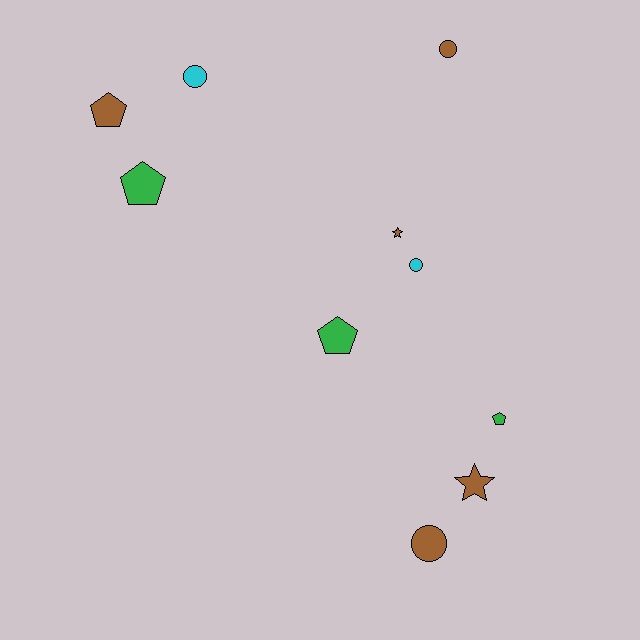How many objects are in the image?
There are 10 objects.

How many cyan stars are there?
There are no cyan stars.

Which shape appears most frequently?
Circle, with 4 objects.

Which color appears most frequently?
Brown, with 5 objects.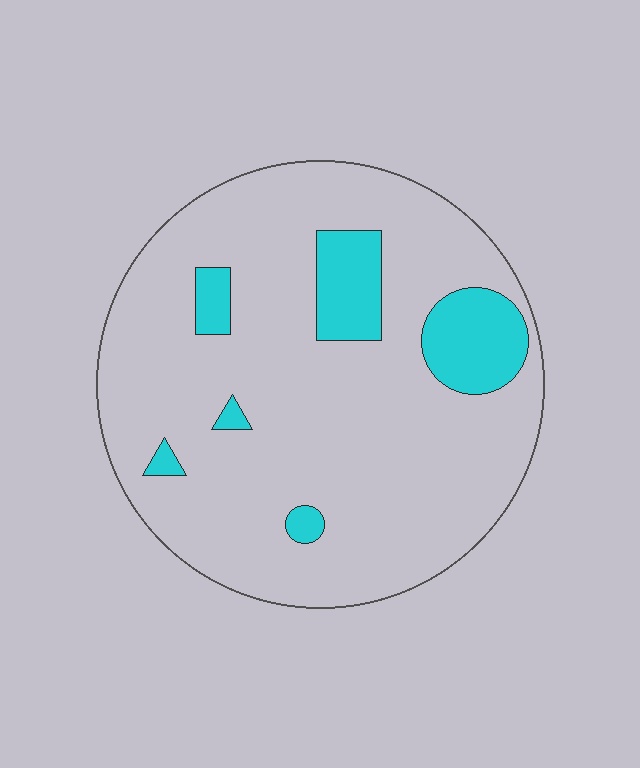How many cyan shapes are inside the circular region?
6.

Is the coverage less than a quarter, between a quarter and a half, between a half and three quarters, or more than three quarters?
Less than a quarter.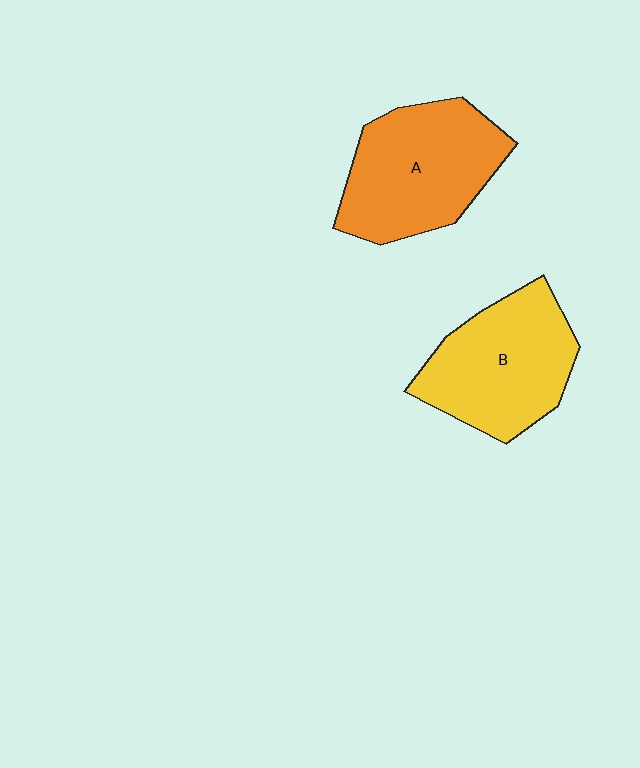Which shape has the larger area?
Shape A (orange).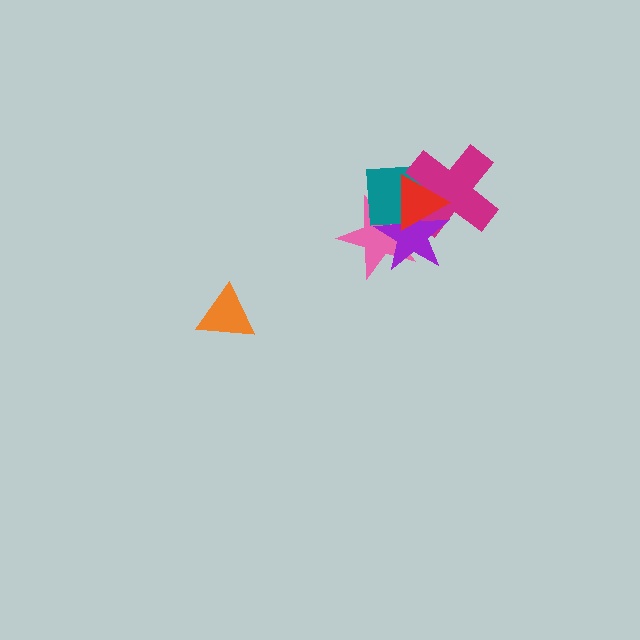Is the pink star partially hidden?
Yes, it is partially covered by another shape.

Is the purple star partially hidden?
Yes, it is partially covered by another shape.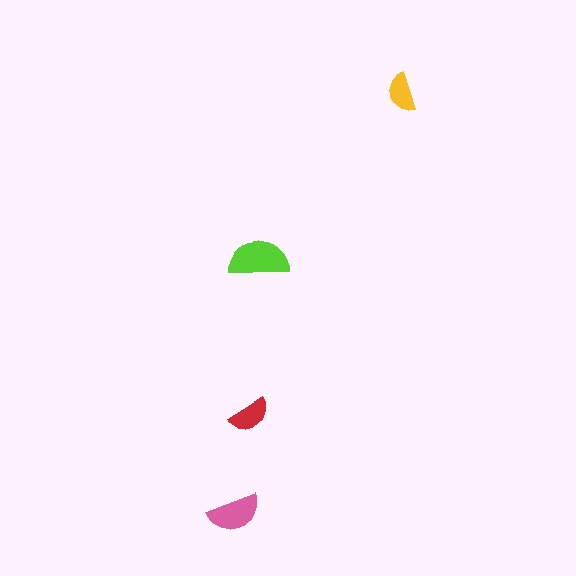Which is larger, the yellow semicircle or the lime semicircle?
The lime one.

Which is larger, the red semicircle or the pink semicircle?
The pink one.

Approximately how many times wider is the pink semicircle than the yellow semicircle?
About 1.5 times wider.